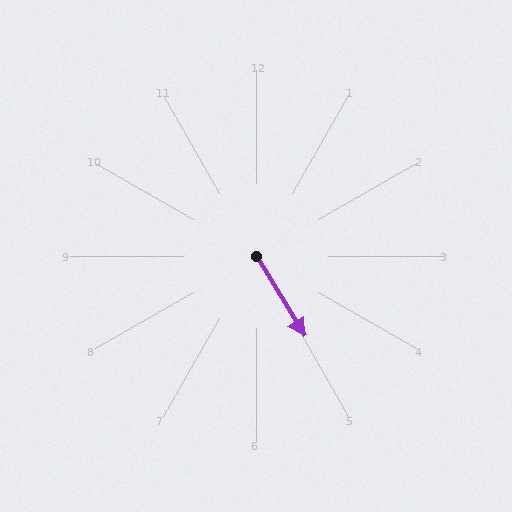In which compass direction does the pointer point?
Southeast.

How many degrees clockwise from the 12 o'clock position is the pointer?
Approximately 149 degrees.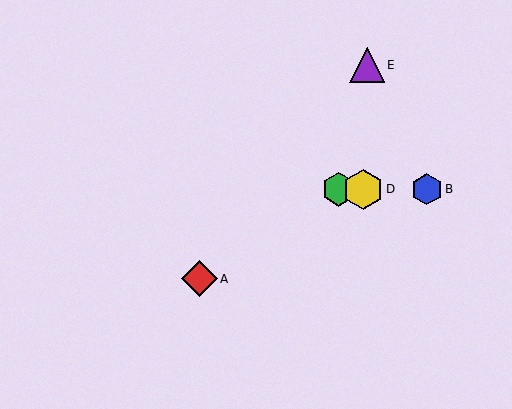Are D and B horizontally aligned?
Yes, both are at y≈189.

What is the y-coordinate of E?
Object E is at y≈65.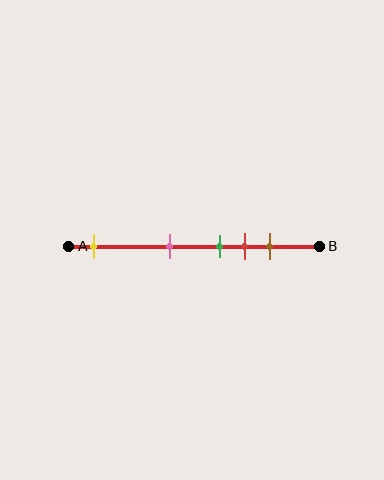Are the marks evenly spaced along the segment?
No, the marks are not evenly spaced.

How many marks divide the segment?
There are 5 marks dividing the segment.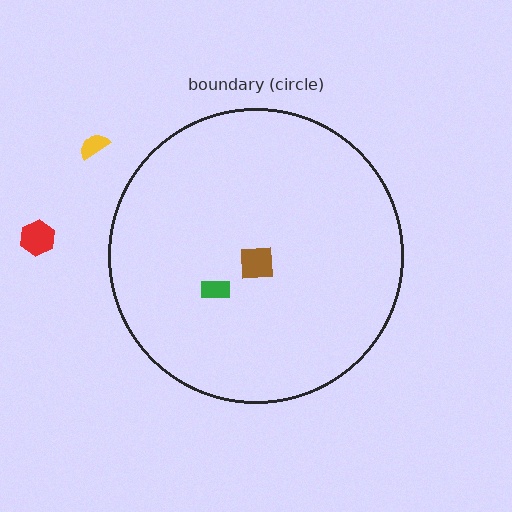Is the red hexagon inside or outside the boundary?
Outside.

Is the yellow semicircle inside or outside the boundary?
Outside.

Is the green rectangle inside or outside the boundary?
Inside.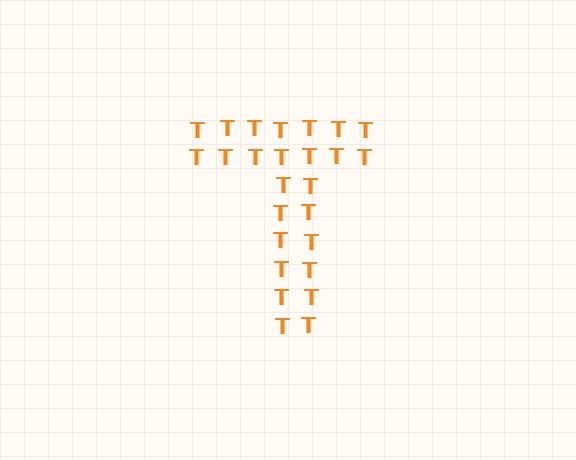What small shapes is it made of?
It is made of small letter T's.